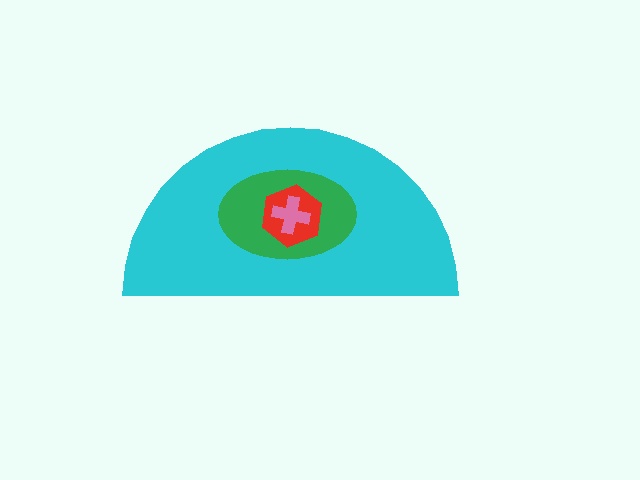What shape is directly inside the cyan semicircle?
The green ellipse.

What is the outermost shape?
The cyan semicircle.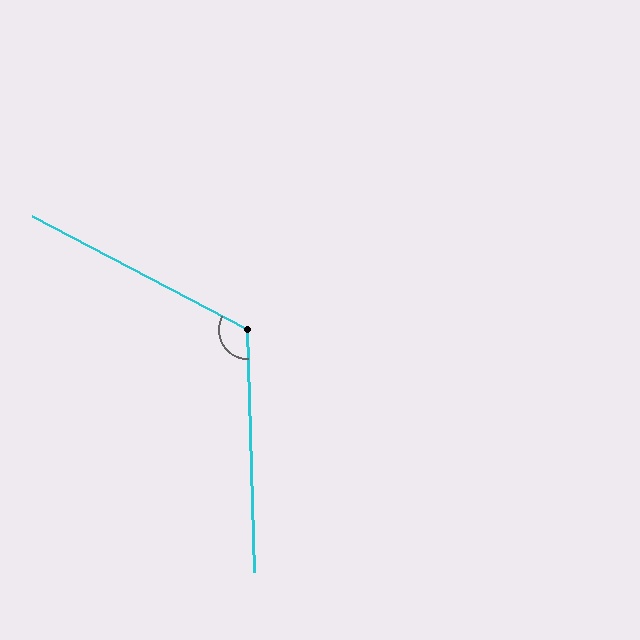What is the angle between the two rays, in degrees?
Approximately 119 degrees.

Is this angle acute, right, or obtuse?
It is obtuse.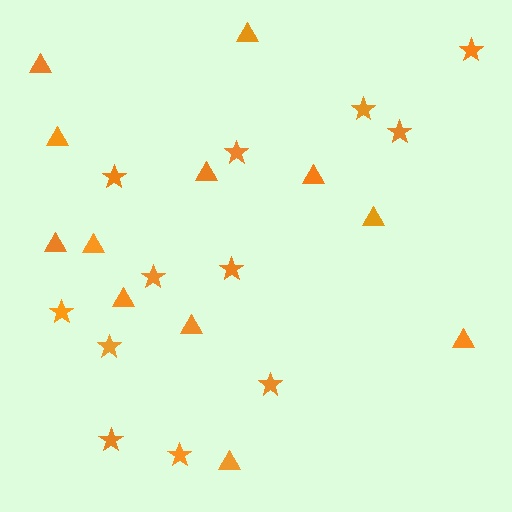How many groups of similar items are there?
There are 2 groups: one group of stars (12) and one group of triangles (12).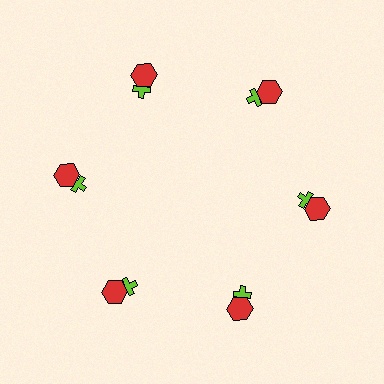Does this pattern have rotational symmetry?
Yes, this pattern has 6-fold rotational symmetry. It looks the same after rotating 60 degrees around the center.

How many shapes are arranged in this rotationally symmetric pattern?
There are 12 shapes, arranged in 6 groups of 2.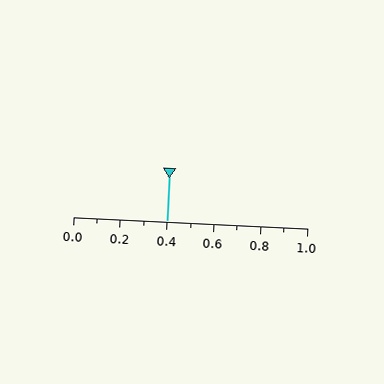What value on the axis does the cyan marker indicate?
The marker indicates approximately 0.4.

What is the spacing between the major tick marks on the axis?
The major ticks are spaced 0.2 apart.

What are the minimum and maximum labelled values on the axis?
The axis runs from 0.0 to 1.0.